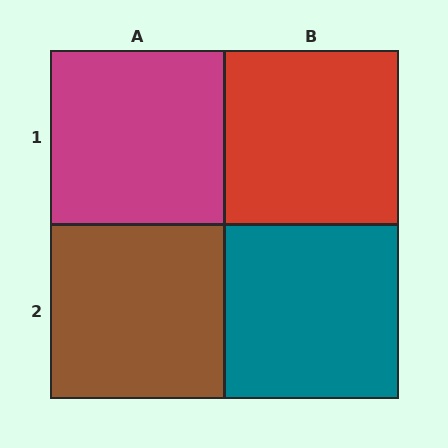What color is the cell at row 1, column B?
Red.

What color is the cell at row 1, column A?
Magenta.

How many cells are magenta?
1 cell is magenta.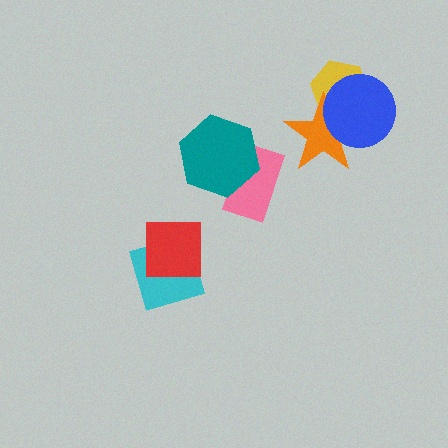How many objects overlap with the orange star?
2 objects overlap with the orange star.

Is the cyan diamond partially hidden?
Yes, it is partially covered by another shape.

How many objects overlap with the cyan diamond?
1 object overlaps with the cyan diamond.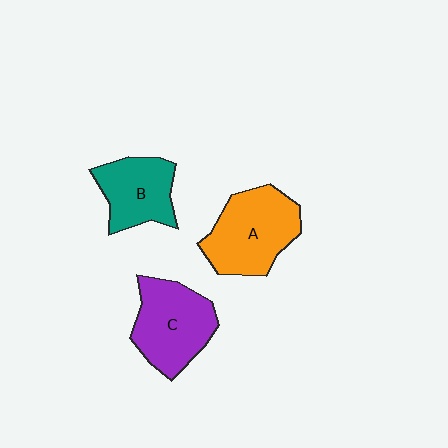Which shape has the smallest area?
Shape B (teal).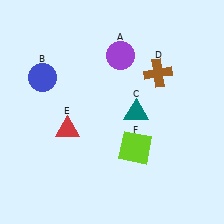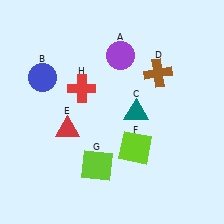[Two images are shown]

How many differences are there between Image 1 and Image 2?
There are 2 differences between the two images.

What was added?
A lime square (G), a red cross (H) were added in Image 2.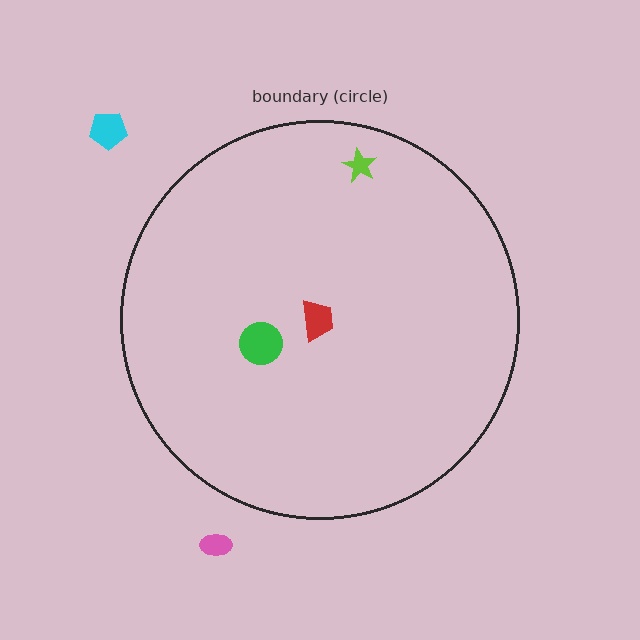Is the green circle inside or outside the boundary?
Inside.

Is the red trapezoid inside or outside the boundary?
Inside.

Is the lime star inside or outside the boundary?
Inside.